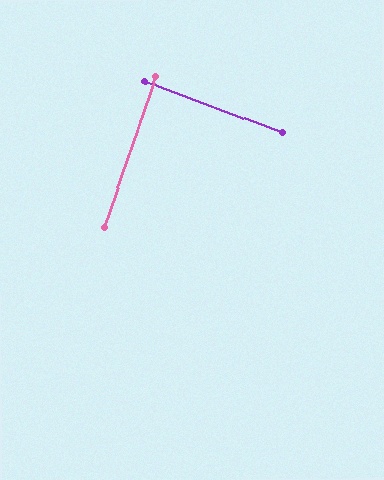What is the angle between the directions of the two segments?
Approximately 89 degrees.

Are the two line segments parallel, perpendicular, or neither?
Perpendicular — they meet at approximately 89°.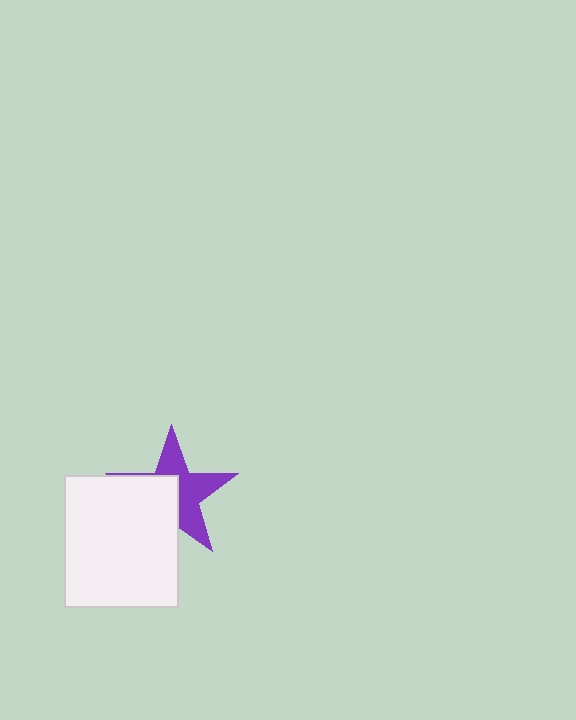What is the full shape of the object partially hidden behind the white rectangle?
The partially hidden object is a purple star.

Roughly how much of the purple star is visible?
About half of it is visible (roughly 53%).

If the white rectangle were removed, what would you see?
You would see the complete purple star.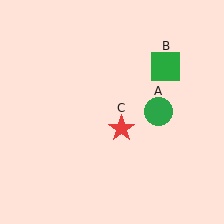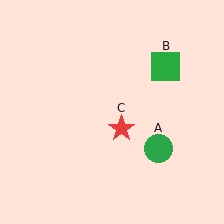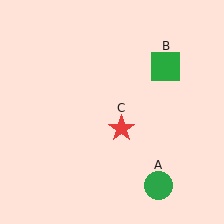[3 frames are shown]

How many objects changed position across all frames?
1 object changed position: green circle (object A).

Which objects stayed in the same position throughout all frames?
Green square (object B) and red star (object C) remained stationary.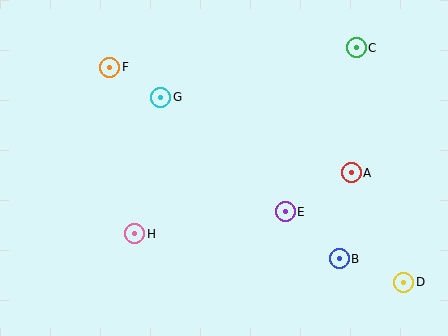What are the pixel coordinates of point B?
Point B is at (339, 259).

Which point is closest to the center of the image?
Point E at (285, 212) is closest to the center.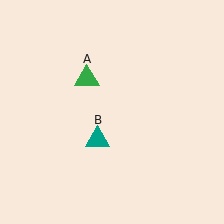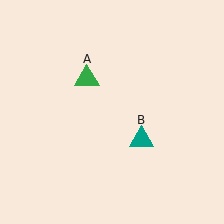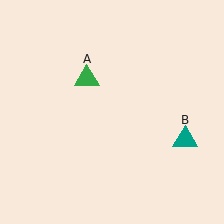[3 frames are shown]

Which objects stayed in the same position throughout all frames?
Green triangle (object A) remained stationary.